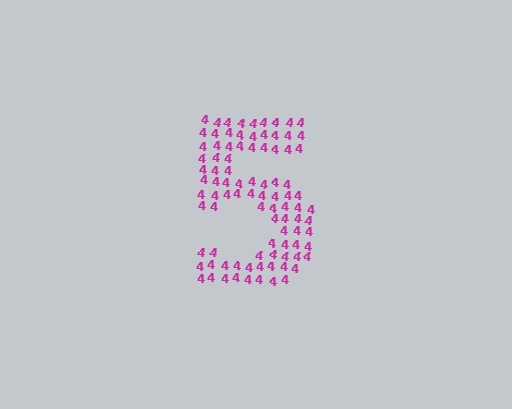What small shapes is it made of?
It is made of small digit 4's.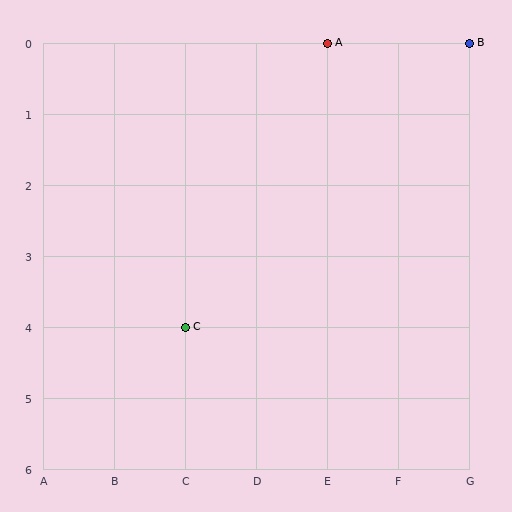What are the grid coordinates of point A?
Point A is at grid coordinates (E, 0).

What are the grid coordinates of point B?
Point B is at grid coordinates (G, 0).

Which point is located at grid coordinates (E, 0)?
Point A is at (E, 0).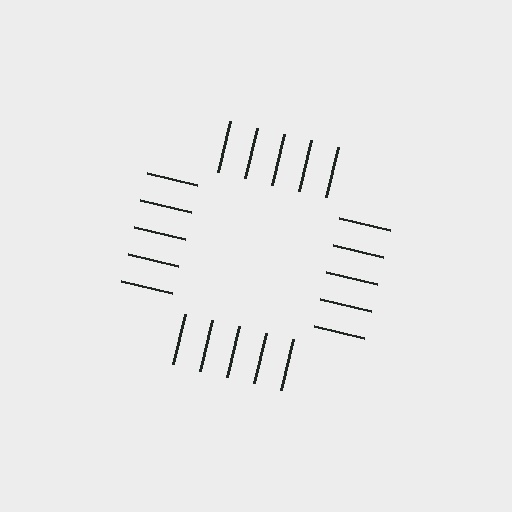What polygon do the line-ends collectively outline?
An illusory square — the line segments terminate on its edges but no continuous stroke is drawn.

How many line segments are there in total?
20 — 5 along each of the 4 edges.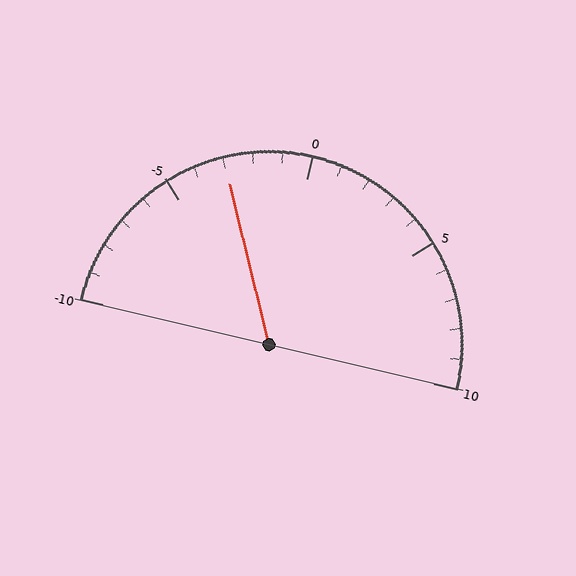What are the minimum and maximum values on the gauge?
The gauge ranges from -10 to 10.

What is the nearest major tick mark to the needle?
The nearest major tick mark is -5.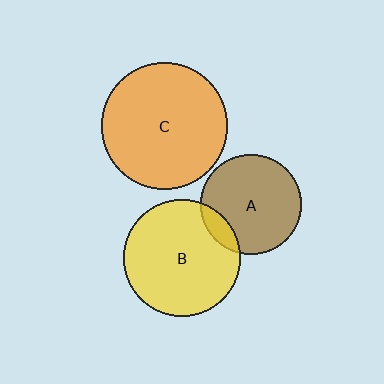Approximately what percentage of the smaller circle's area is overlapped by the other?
Approximately 10%.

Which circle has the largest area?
Circle C (orange).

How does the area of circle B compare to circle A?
Approximately 1.4 times.